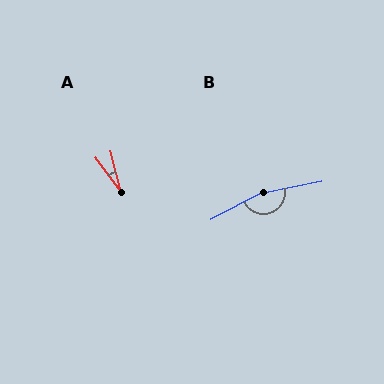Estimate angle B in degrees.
Approximately 164 degrees.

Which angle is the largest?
B, at approximately 164 degrees.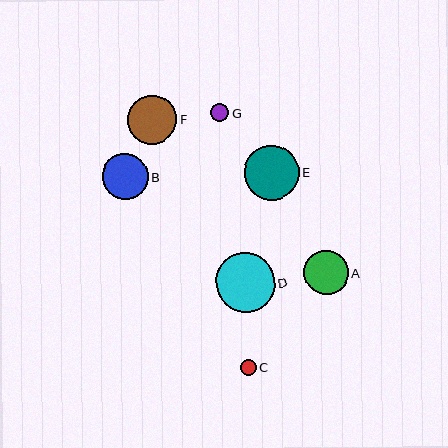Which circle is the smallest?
Circle C is the smallest with a size of approximately 16 pixels.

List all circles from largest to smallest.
From largest to smallest: D, E, F, B, A, G, C.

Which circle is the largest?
Circle D is the largest with a size of approximately 59 pixels.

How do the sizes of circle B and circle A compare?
Circle B and circle A are approximately the same size.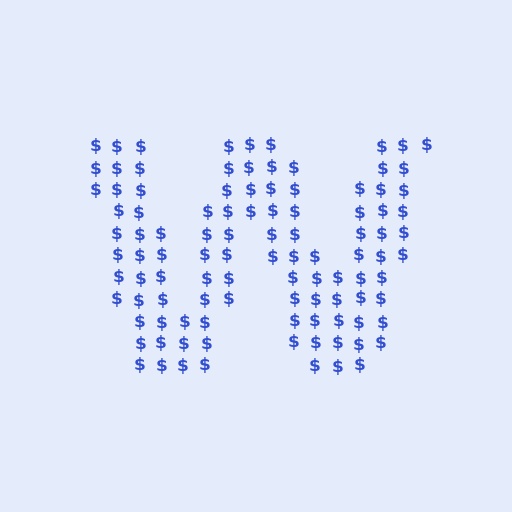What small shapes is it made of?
It is made of small dollar signs.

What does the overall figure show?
The overall figure shows the letter W.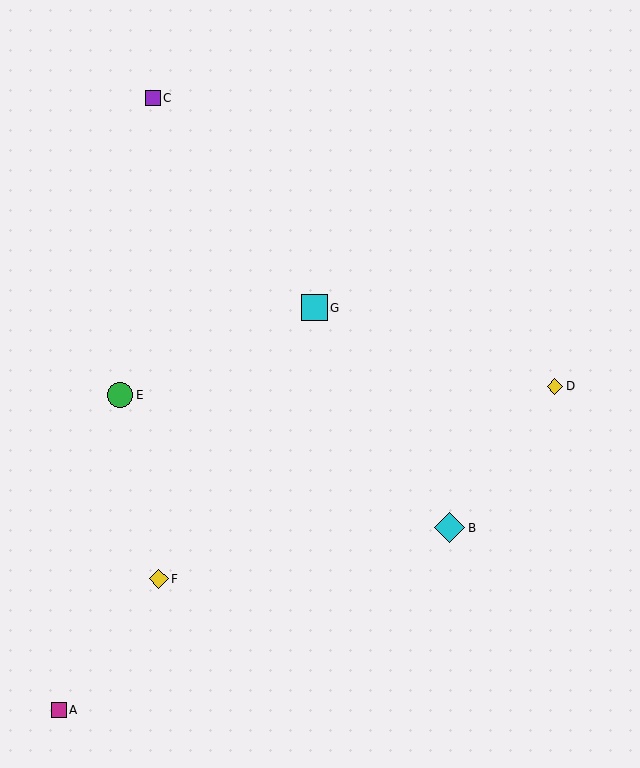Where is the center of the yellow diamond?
The center of the yellow diamond is at (159, 579).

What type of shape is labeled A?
Shape A is a magenta square.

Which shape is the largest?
The cyan diamond (labeled B) is the largest.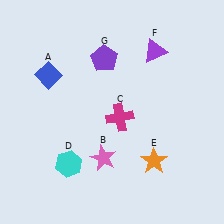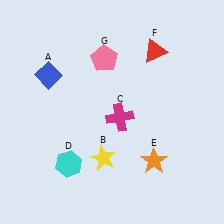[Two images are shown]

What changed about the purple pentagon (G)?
In Image 1, G is purple. In Image 2, it changed to pink.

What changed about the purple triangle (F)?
In Image 1, F is purple. In Image 2, it changed to red.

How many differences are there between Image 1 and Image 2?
There are 3 differences between the two images.